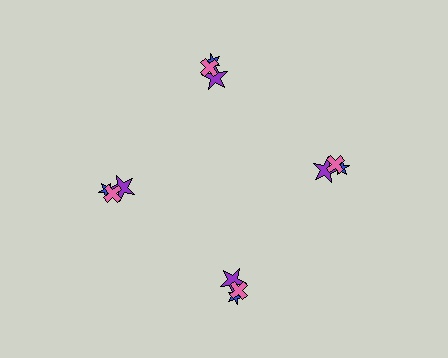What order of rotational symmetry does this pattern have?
This pattern has 4-fold rotational symmetry.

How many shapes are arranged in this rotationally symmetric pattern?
There are 12 shapes, arranged in 4 groups of 3.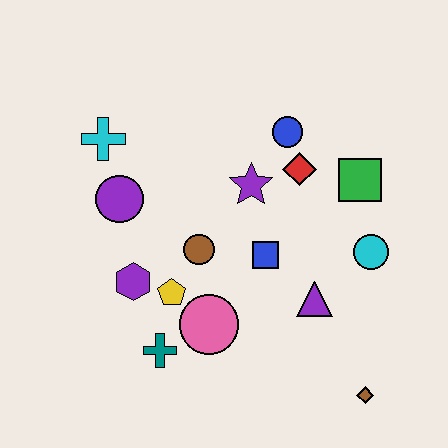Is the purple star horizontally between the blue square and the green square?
No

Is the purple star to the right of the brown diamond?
No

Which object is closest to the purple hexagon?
The yellow pentagon is closest to the purple hexagon.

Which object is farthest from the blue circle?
The brown diamond is farthest from the blue circle.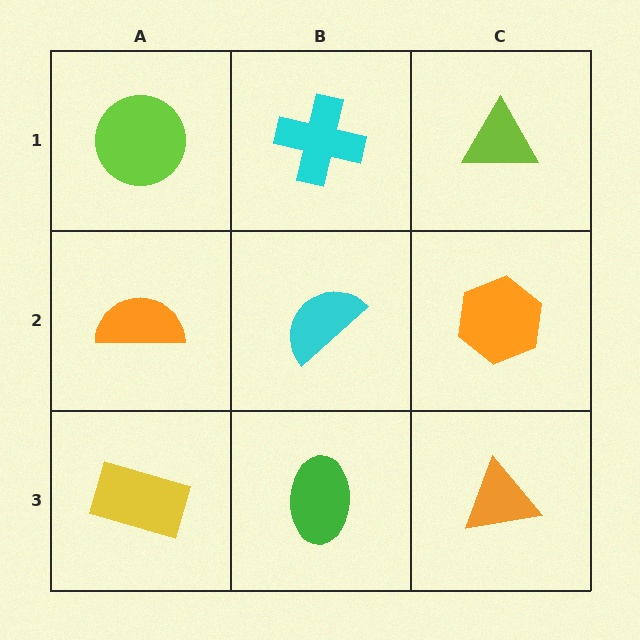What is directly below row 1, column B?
A cyan semicircle.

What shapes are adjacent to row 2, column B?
A cyan cross (row 1, column B), a green ellipse (row 3, column B), an orange semicircle (row 2, column A), an orange hexagon (row 2, column C).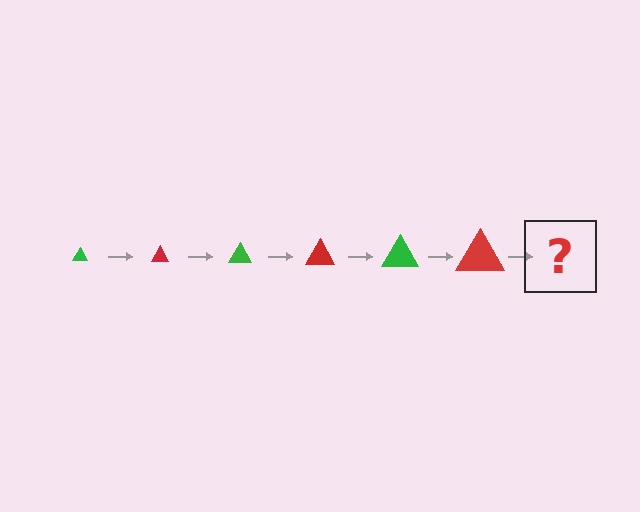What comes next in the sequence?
The next element should be a green triangle, larger than the previous one.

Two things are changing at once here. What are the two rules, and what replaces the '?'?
The two rules are that the triangle grows larger each step and the color cycles through green and red. The '?' should be a green triangle, larger than the previous one.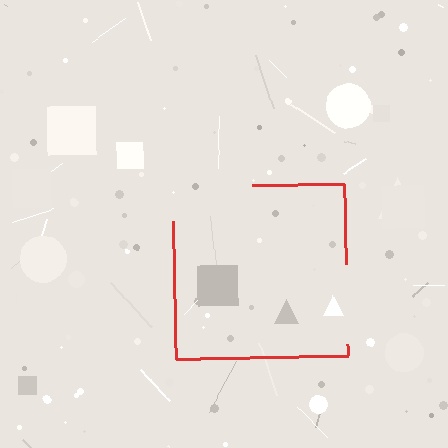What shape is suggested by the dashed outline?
The dashed outline suggests a square.